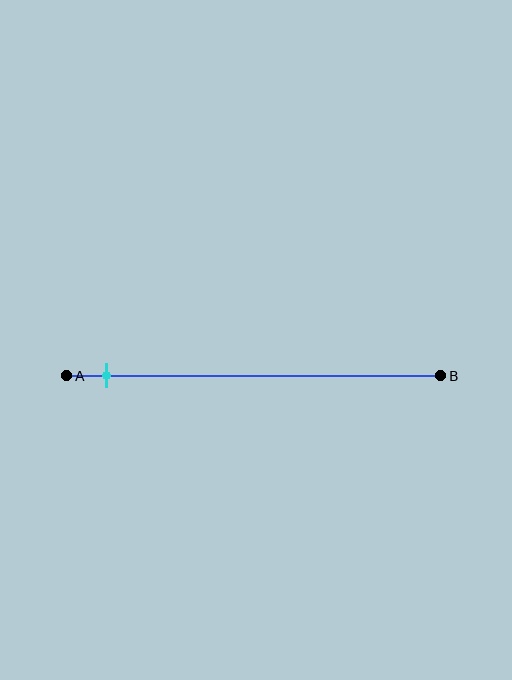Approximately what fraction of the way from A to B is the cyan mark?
The cyan mark is approximately 10% of the way from A to B.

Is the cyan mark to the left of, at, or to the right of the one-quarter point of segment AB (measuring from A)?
The cyan mark is to the left of the one-quarter point of segment AB.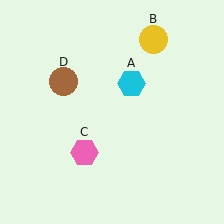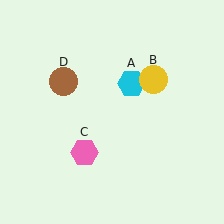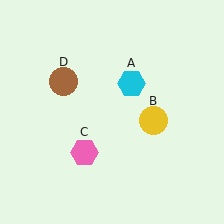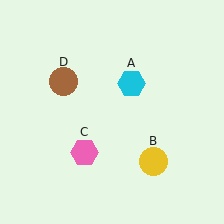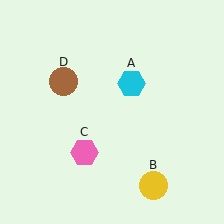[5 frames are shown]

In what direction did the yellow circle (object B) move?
The yellow circle (object B) moved down.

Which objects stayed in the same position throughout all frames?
Cyan hexagon (object A) and pink hexagon (object C) and brown circle (object D) remained stationary.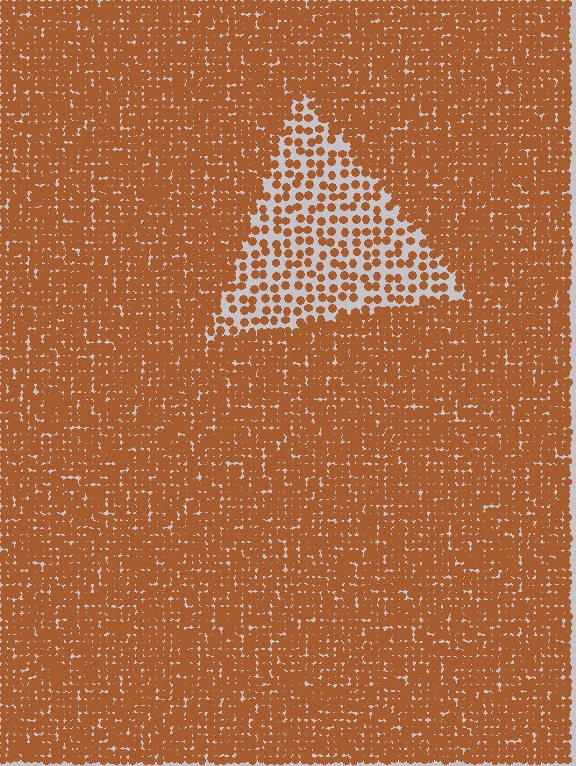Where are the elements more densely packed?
The elements are more densely packed outside the triangle boundary.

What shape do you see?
I see a triangle.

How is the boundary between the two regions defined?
The boundary is defined by a change in element density (approximately 2.5x ratio). All elements are the same color, size, and shape.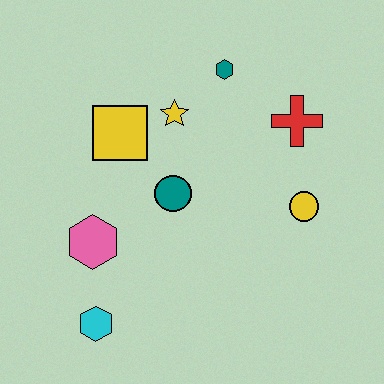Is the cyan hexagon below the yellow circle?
Yes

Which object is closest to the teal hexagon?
The yellow star is closest to the teal hexagon.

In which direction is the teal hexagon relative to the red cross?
The teal hexagon is to the left of the red cross.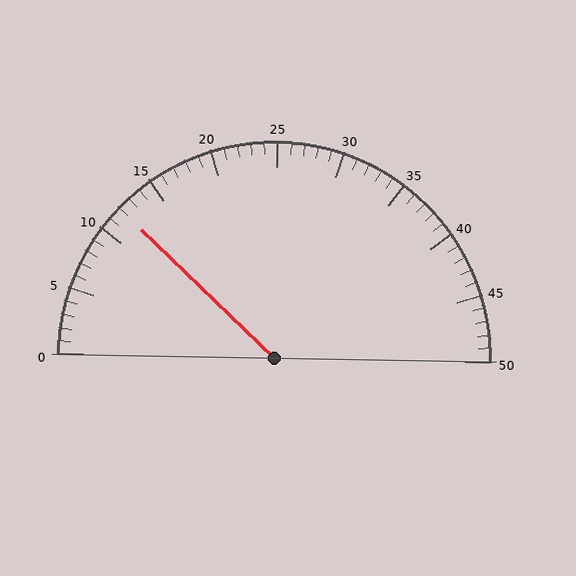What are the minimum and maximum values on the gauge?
The gauge ranges from 0 to 50.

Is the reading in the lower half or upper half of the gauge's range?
The reading is in the lower half of the range (0 to 50).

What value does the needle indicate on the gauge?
The needle indicates approximately 12.